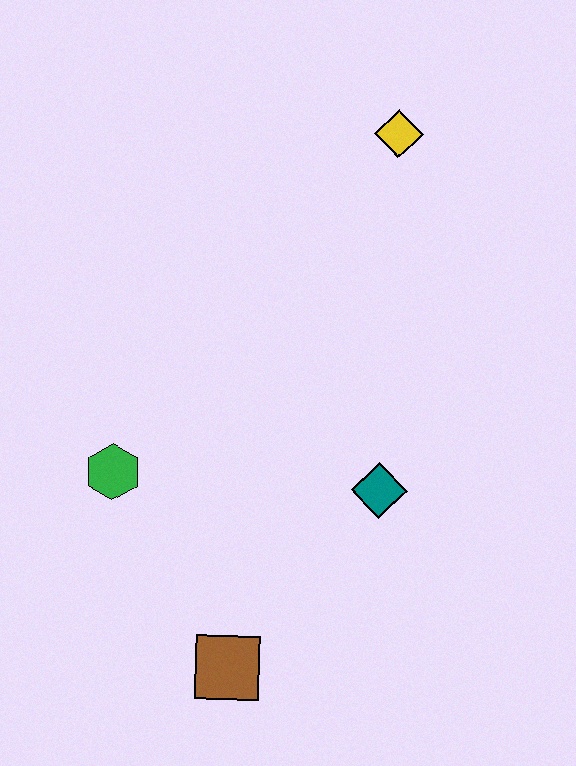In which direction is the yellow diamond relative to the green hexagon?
The yellow diamond is above the green hexagon.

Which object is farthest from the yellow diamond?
The brown square is farthest from the yellow diamond.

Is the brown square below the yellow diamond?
Yes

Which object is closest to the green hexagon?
The brown square is closest to the green hexagon.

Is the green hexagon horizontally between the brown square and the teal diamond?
No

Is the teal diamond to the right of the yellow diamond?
No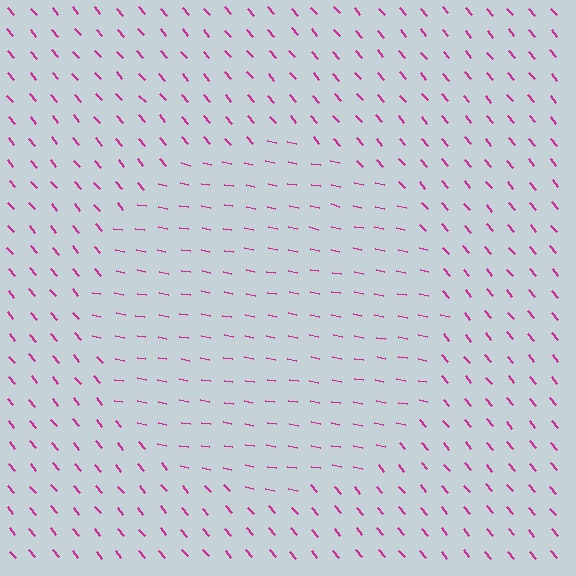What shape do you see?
I see a circle.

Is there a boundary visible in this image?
Yes, there is a texture boundary formed by a change in line orientation.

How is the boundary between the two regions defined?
The boundary is defined purely by a change in line orientation (approximately 39 degrees difference). All lines are the same color and thickness.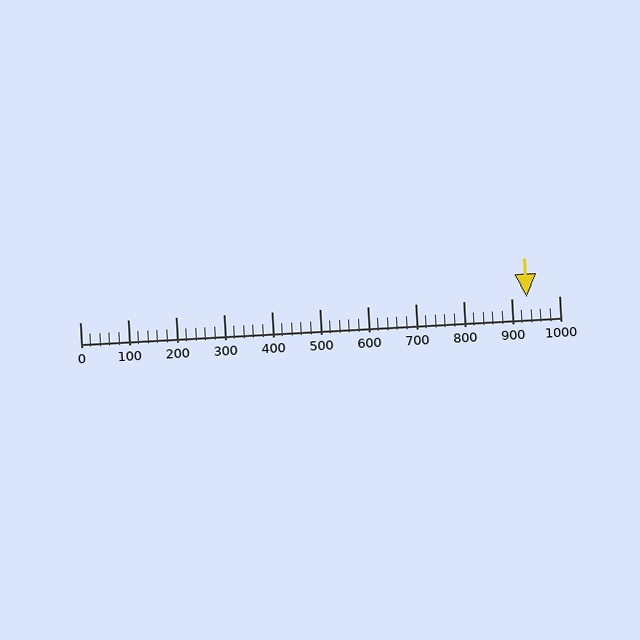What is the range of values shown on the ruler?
The ruler shows values from 0 to 1000.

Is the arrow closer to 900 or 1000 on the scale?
The arrow is closer to 900.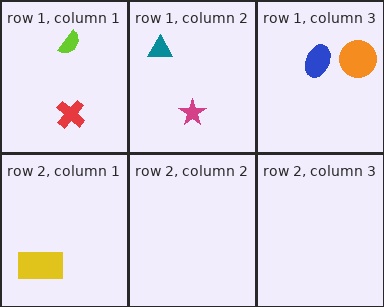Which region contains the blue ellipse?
The row 1, column 3 region.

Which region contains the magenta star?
The row 1, column 2 region.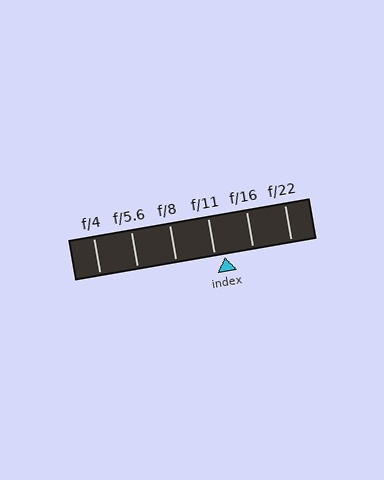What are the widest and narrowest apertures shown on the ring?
The widest aperture shown is f/4 and the narrowest is f/22.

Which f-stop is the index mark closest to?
The index mark is closest to f/11.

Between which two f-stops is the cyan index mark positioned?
The index mark is between f/11 and f/16.